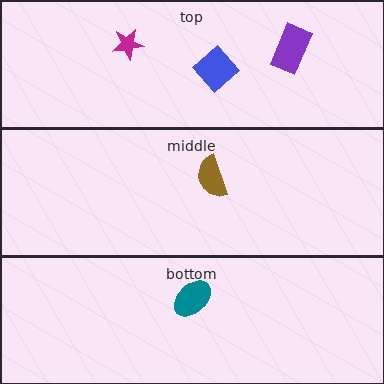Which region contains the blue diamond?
The top region.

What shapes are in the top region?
The magenta star, the blue diamond, the purple rectangle.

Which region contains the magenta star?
The top region.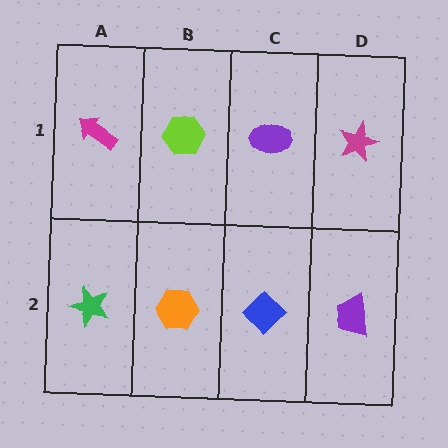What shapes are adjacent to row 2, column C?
A purple ellipse (row 1, column C), an orange hexagon (row 2, column B), a purple trapezoid (row 2, column D).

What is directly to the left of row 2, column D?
A blue diamond.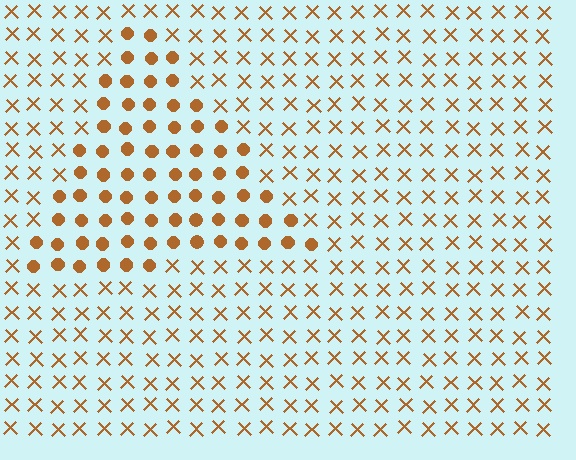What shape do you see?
I see a triangle.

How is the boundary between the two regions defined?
The boundary is defined by a change in element shape: circles inside vs. X marks outside. All elements share the same color and spacing.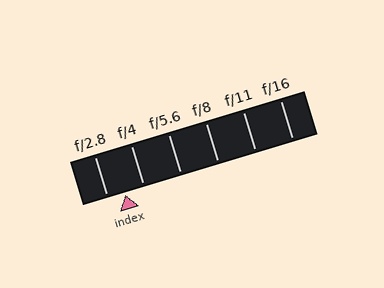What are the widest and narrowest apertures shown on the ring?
The widest aperture shown is f/2.8 and the narrowest is f/16.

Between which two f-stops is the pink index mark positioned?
The index mark is between f/2.8 and f/4.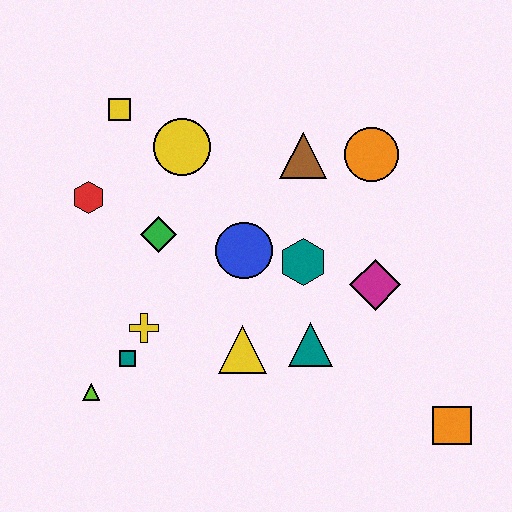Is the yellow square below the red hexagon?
No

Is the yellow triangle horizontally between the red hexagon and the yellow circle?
No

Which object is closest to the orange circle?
The brown triangle is closest to the orange circle.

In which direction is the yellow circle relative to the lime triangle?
The yellow circle is above the lime triangle.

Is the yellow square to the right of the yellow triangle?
No